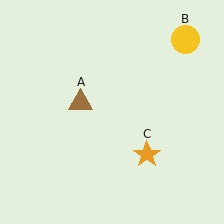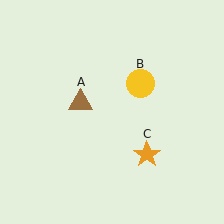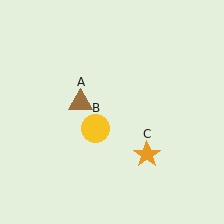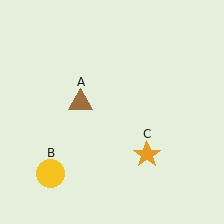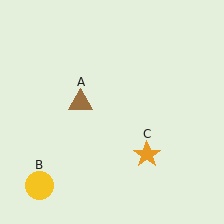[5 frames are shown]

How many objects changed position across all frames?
1 object changed position: yellow circle (object B).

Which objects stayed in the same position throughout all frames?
Brown triangle (object A) and orange star (object C) remained stationary.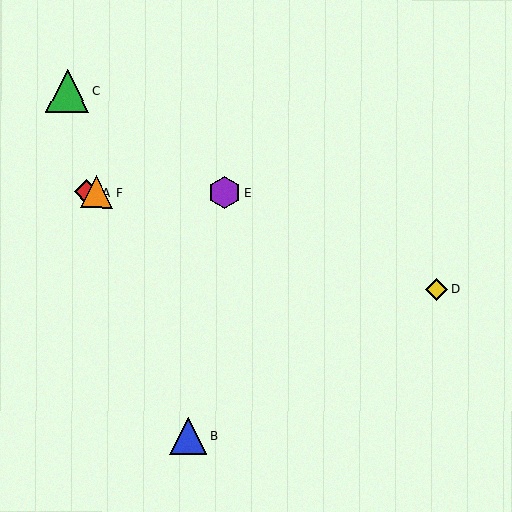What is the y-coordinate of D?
Object D is at y≈289.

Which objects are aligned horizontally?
Objects A, E, F are aligned horizontally.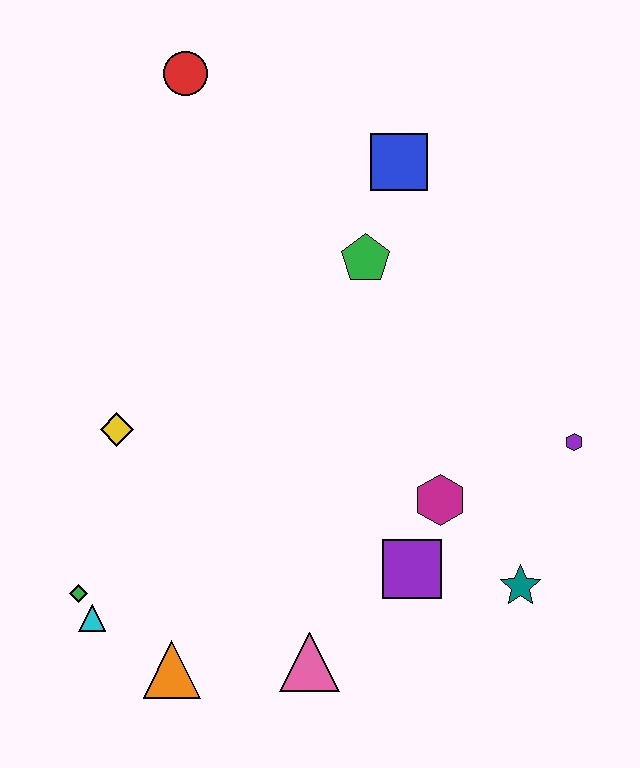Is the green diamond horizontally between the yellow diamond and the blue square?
No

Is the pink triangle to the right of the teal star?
No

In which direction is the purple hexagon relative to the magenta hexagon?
The purple hexagon is to the right of the magenta hexagon.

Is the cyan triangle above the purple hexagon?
No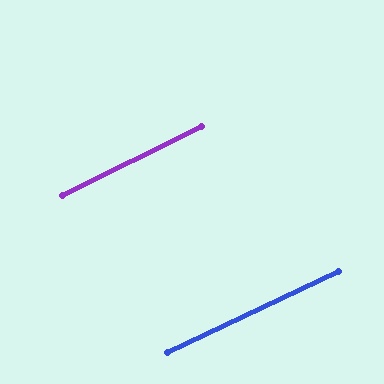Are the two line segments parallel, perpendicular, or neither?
Parallel — their directions differ by only 1.2°.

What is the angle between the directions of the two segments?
Approximately 1 degree.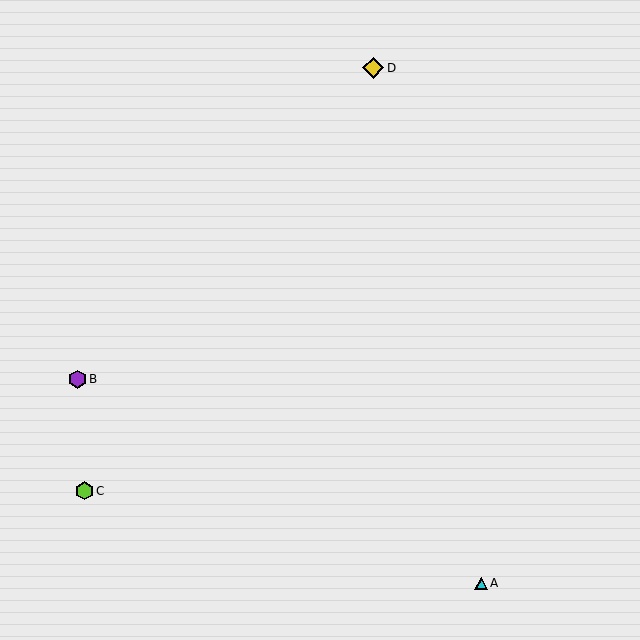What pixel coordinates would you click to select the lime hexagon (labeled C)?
Click at (84, 491) to select the lime hexagon C.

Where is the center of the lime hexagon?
The center of the lime hexagon is at (84, 491).